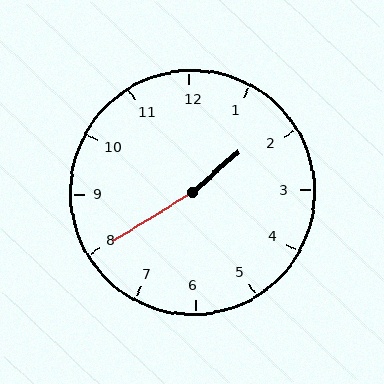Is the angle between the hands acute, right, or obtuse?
It is obtuse.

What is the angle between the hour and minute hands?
Approximately 170 degrees.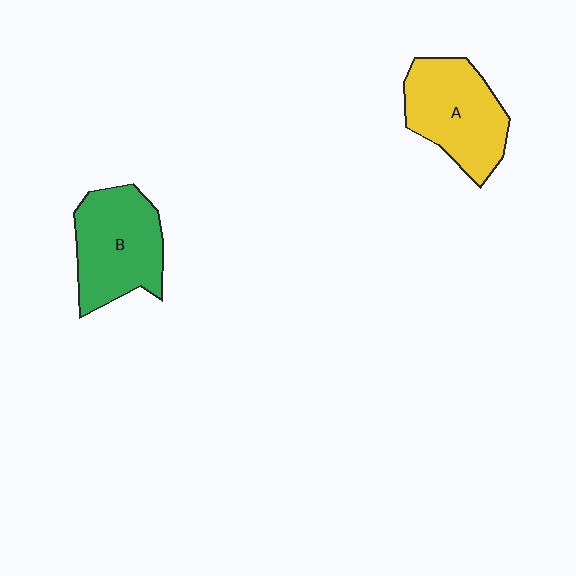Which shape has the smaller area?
Shape A (yellow).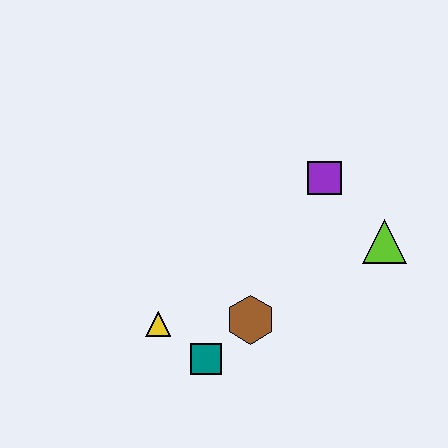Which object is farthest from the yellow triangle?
The lime triangle is farthest from the yellow triangle.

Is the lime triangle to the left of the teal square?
No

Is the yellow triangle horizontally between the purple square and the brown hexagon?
No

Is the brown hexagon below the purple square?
Yes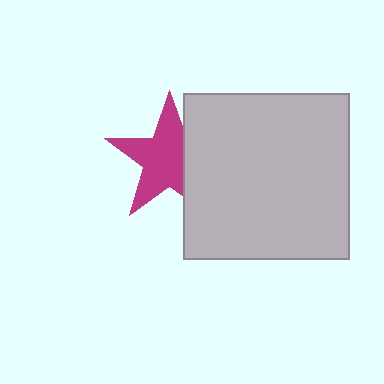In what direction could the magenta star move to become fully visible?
The magenta star could move left. That would shift it out from behind the light gray square entirely.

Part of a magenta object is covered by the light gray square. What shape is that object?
It is a star.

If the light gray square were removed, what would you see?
You would see the complete magenta star.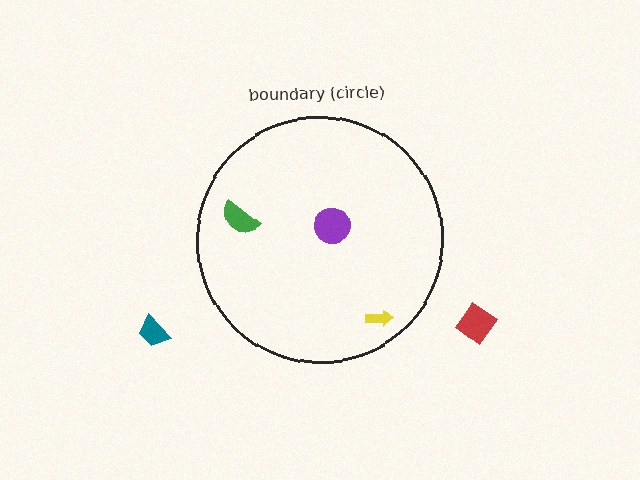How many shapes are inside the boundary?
3 inside, 2 outside.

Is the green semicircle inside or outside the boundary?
Inside.